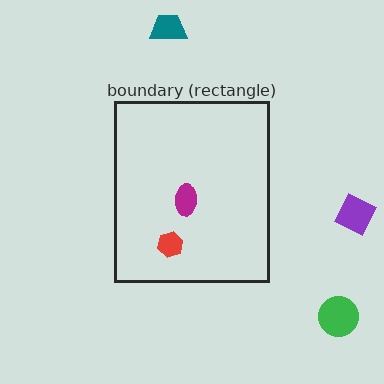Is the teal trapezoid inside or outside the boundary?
Outside.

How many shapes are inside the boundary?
2 inside, 3 outside.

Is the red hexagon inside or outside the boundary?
Inside.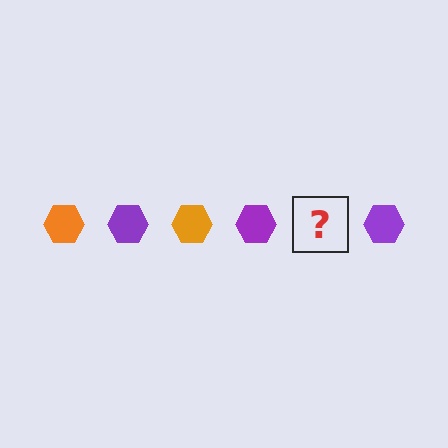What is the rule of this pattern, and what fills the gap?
The rule is that the pattern cycles through orange, purple hexagons. The gap should be filled with an orange hexagon.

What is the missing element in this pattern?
The missing element is an orange hexagon.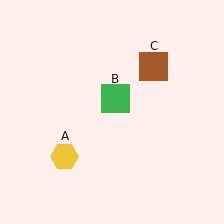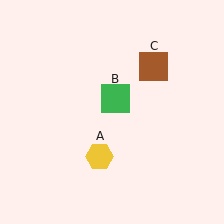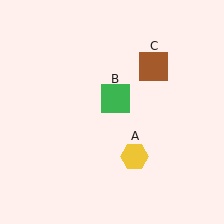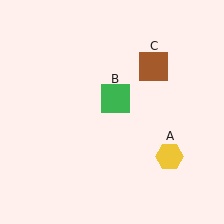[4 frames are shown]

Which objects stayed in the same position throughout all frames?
Green square (object B) and brown square (object C) remained stationary.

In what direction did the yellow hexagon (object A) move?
The yellow hexagon (object A) moved right.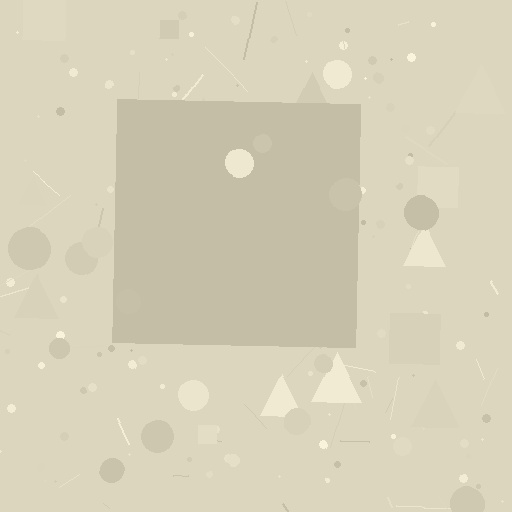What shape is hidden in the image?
A square is hidden in the image.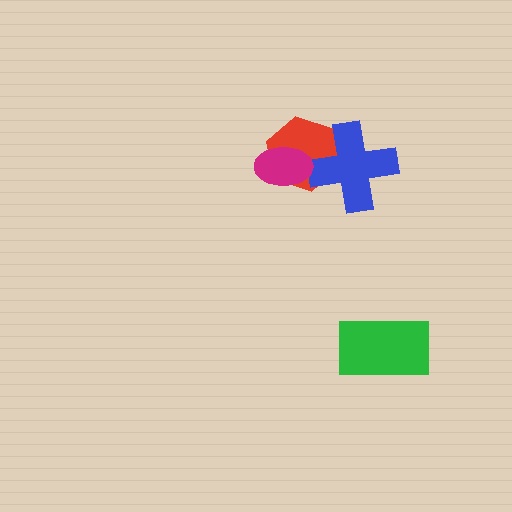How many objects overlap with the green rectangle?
0 objects overlap with the green rectangle.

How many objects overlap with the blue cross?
1 object overlaps with the blue cross.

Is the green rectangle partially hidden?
No, no other shape covers it.